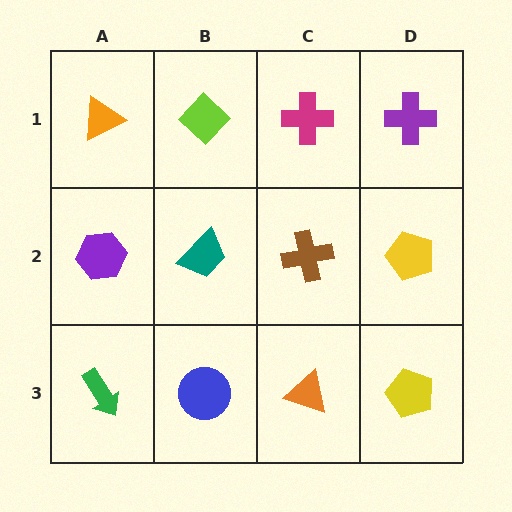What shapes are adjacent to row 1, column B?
A teal trapezoid (row 2, column B), an orange triangle (row 1, column A), a magenta cross (row 1, column C).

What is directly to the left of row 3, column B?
A green arrow.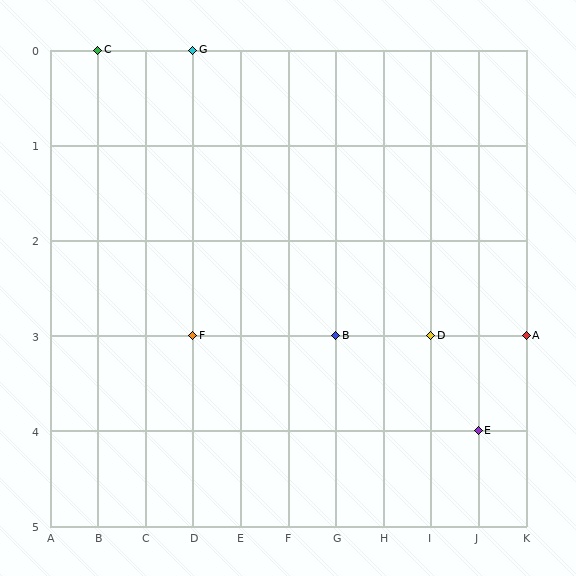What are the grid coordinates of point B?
Point B is at grid coordinates (G, 3).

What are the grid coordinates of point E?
Point E is at grid coordinates (J, 4).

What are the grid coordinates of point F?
Point F is at grid coordinates (D, 3).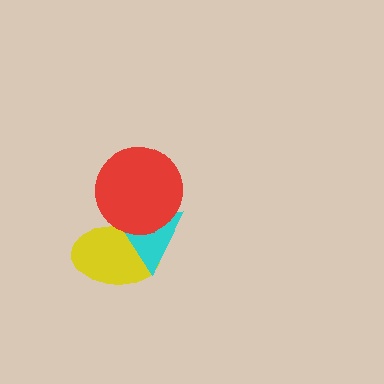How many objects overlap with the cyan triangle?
2 objects overlap with the cyan triangle.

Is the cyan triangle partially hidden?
Yes, it is partially covered by another shape.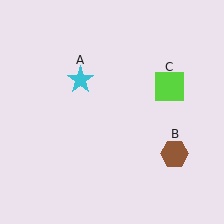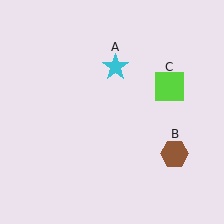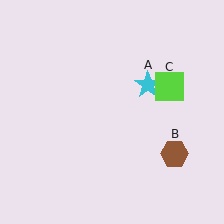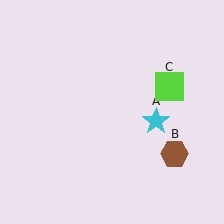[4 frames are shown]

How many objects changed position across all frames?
1 object changed position: cyan star (object A).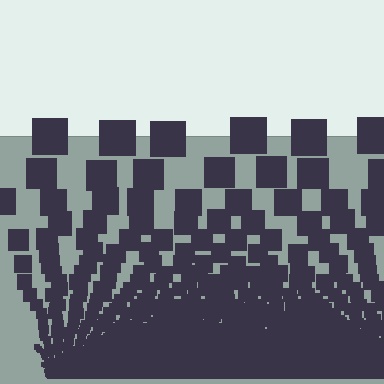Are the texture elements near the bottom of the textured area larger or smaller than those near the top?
Smaller. The gradient is inverted — elements near the bottom are smaller and denser.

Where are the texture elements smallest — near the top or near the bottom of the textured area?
Near the bottom.